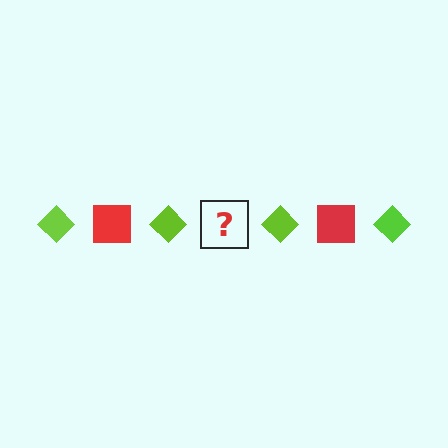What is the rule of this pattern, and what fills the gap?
The rule is that the pattern alternates between lime diamond and red square. The gap should be filled with a red square.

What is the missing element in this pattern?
The missing element is a red square.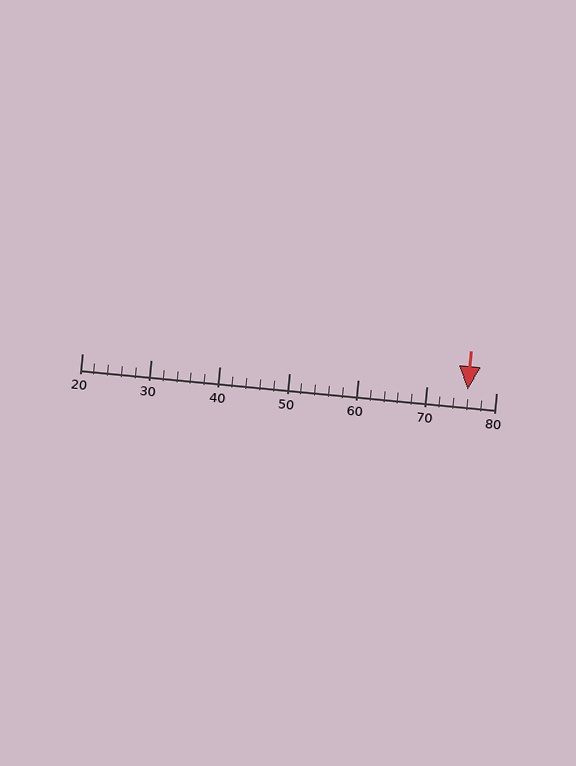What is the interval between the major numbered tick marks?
The major tick marks are spaced 10 units apart.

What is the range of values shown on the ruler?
The ruler shows values from 20 to 80.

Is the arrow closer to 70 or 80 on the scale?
The arrow is closer to 80.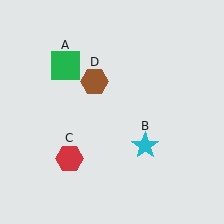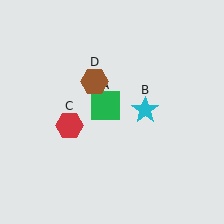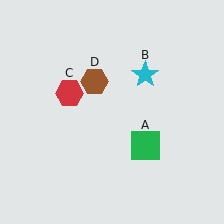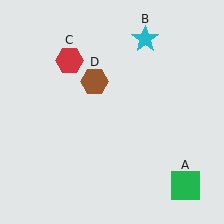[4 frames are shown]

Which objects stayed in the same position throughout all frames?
Brown hexagon (object D) remained stationary.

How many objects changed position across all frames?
3 objects changed position: green square (object A), cyan star (object B), red hexagon (object C).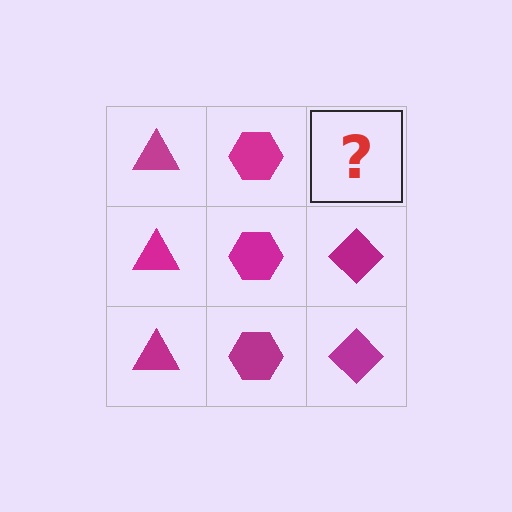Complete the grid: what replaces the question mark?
The question mark should be replaced with a magenta diamond.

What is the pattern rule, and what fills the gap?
The rule is that each column has a consistent shape. The gap should be filled with a magenta diamond.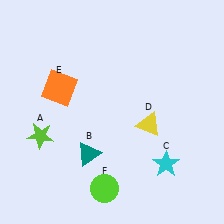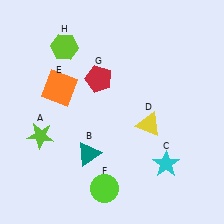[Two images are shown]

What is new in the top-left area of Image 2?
A red pentagon (G) was added in the top-left area of Image 2.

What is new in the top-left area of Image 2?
A lime hexagon (H) was added in the top-left area of Image 2.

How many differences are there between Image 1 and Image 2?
There are 2 differences between the two images.